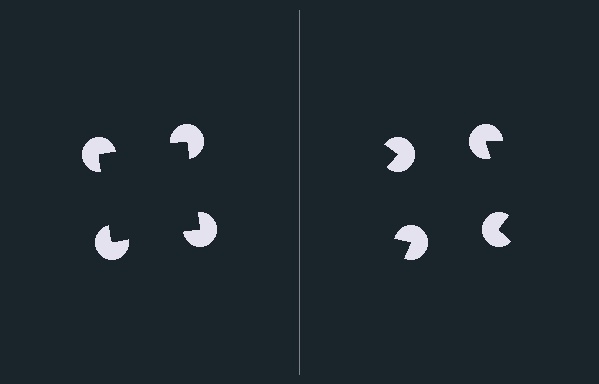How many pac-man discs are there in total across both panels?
8 — 4 on each side.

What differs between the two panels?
The pac-man discs are positioned identically on both sides; only the wedge orientations differ. On the left they align to a square; on the right they are misaligned.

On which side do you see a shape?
An illusory square appears on the left side. On the right side the wedge cuts are rotated, so no coherent shape forms.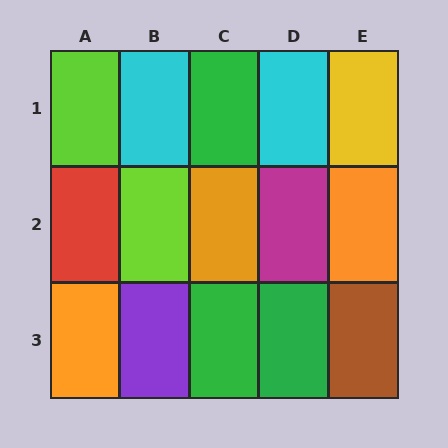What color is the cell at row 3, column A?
Orange.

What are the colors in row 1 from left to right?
Lime, cyan, green, cyan, yellow.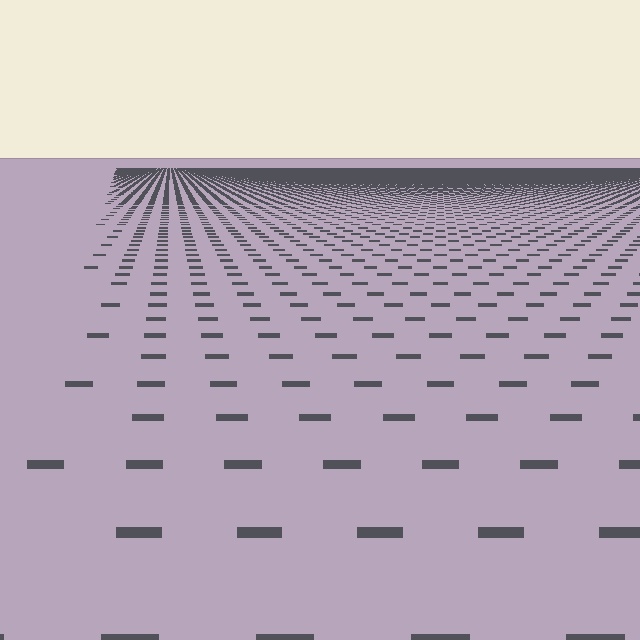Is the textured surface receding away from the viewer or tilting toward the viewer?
The surface is receding away from the viewer. Texture elements get smaller and denser toward the top.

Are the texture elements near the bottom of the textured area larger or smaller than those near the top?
Larger. Near the bottom, elements are closer to the viewer and appear at a bigger on-screen size.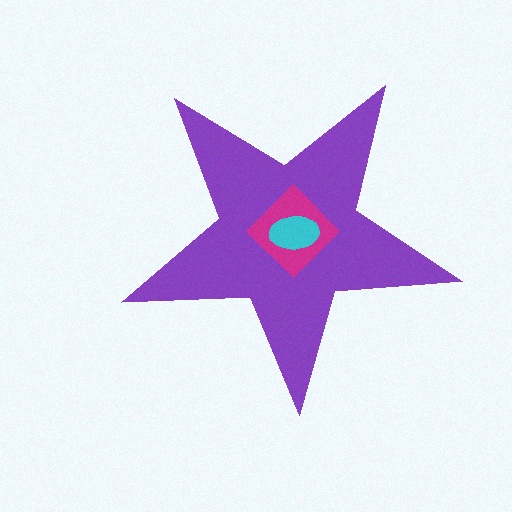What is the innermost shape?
The cyan ellipse.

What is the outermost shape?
The purple star.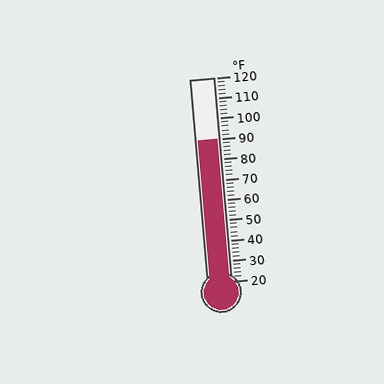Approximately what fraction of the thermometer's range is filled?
The thermometer is filled to approximately 70% of its range.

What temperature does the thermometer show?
The thermometer shows approximately 90°F.